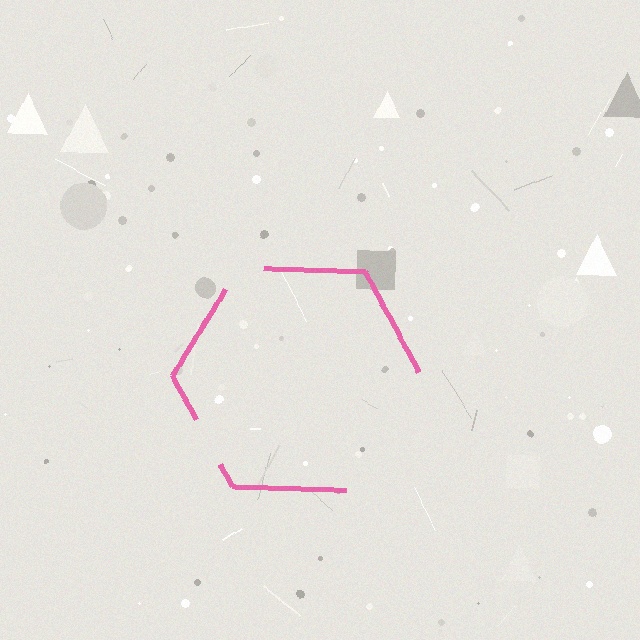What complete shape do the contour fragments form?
The contour fragments form a hexagon.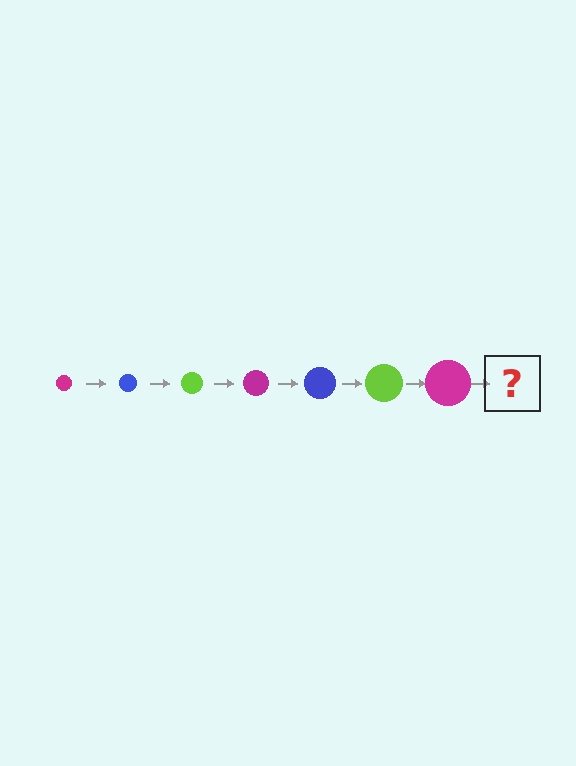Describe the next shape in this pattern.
It should be a blue circle, larger than the previous one.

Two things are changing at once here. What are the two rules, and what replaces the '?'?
The two rules are that the circle grows larger each step and the color cycles through magenta, blue, and lime. The '?' should be a blue circle, larger than the previous one.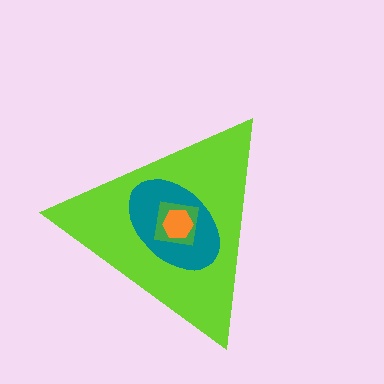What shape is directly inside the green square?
The orange hexagon.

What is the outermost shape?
The lime triangle.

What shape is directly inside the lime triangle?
The teal ellipse.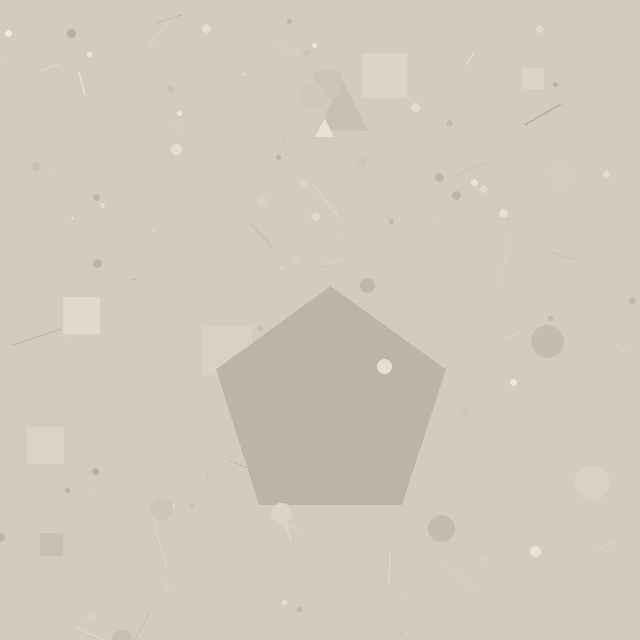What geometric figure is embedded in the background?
A pentagon is embedded in the background.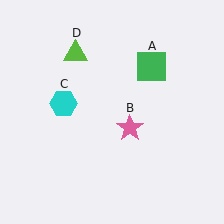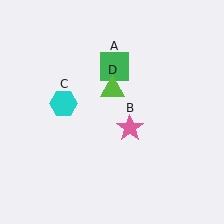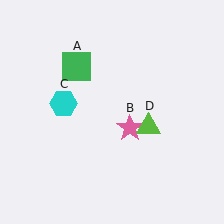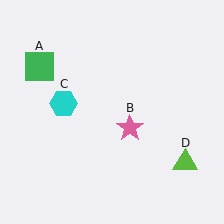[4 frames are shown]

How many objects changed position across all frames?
2 objects changed position: green square (object A), lime triangle (object D).